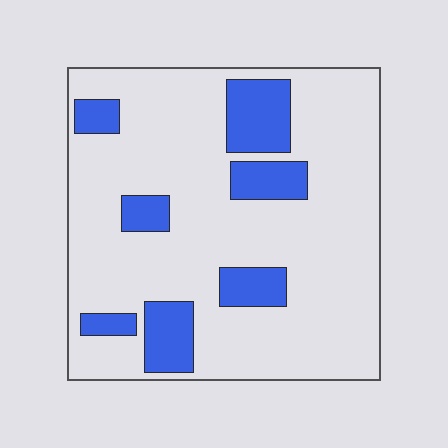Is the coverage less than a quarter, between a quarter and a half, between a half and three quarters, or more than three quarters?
Less than a quarter.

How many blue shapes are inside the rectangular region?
7.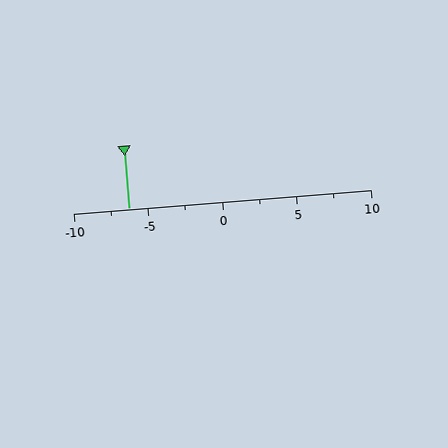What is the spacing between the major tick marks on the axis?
The major ticks are spaced 5 apart.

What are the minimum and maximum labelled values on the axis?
The axis runs from -10 to 10.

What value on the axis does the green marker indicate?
The marker indicates approximately -6.2.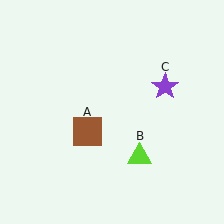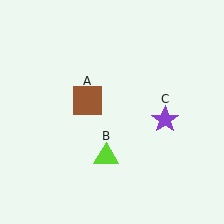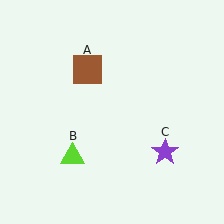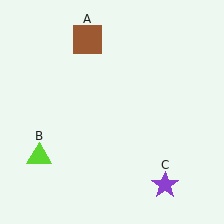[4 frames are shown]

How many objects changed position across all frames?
3 objects changed position: brown square (object A), lime triangle (object B), purple star (object C).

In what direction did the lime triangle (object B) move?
The lime triangle (object B) moved left.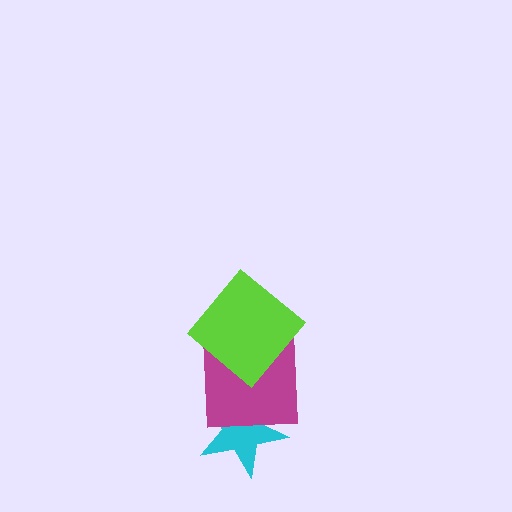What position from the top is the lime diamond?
The lime diamond is 1st from the top.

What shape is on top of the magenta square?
The lime diamond is on top of the magenta square.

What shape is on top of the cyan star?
The magenta square is on top of the cyan star.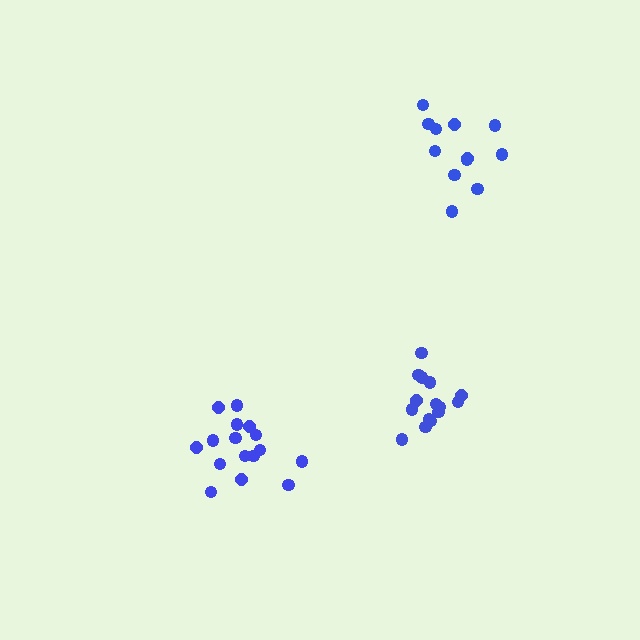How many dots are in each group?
Group 1: 16 dots, Group 2: 15 dots, Group 3: 13 dots (44 total).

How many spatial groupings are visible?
There are 3 spatial groupings.